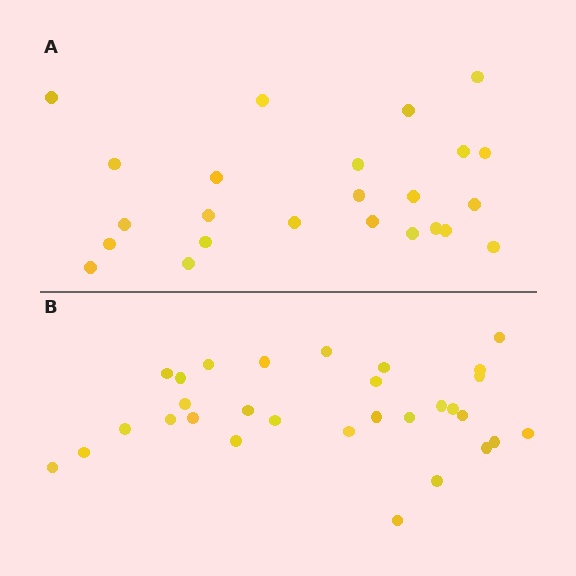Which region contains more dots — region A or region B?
Region B (the bottom region) has more dots.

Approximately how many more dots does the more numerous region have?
Region B has about 6 more dots than region A.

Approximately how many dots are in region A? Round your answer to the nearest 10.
About 20 dots. (The exact count is 24, which rounds to 20.)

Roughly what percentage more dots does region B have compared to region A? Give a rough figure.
About 25% more.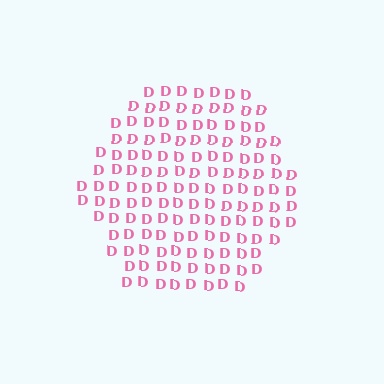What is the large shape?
The large shape is a hexagon.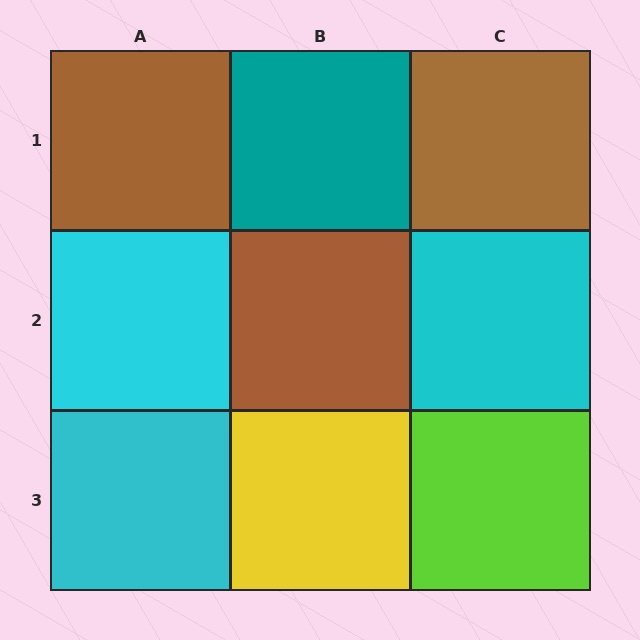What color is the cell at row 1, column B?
Teal.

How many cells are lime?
1 cell is lime.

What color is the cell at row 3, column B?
Yellow.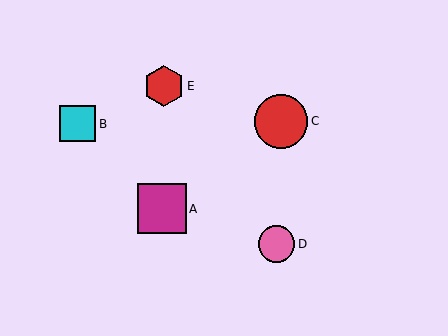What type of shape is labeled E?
Shape E is a red hexagon.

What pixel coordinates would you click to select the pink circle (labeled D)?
Click at (276, 244) to select the pink circle D.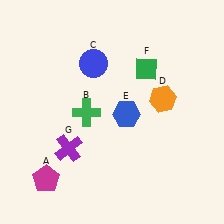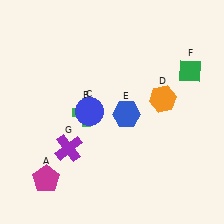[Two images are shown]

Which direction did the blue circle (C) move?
The blue circle (C) moved down.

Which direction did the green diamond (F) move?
The green diamond (F) moved right.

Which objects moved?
The objects that moved are: the blue circle (C), the green diamond (F).